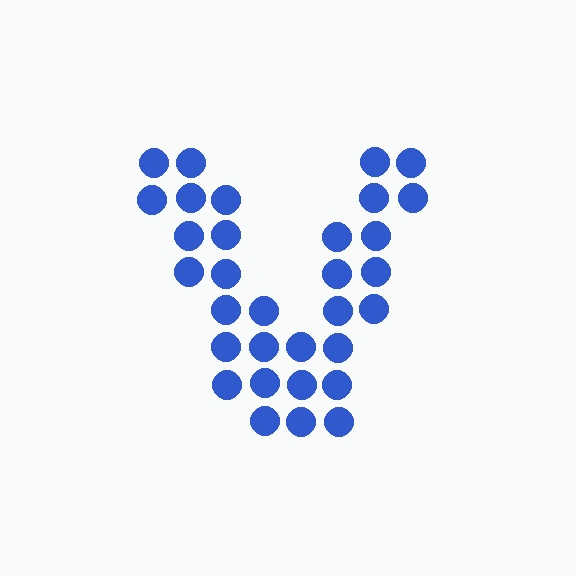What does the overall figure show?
The overall figure shows the letter V.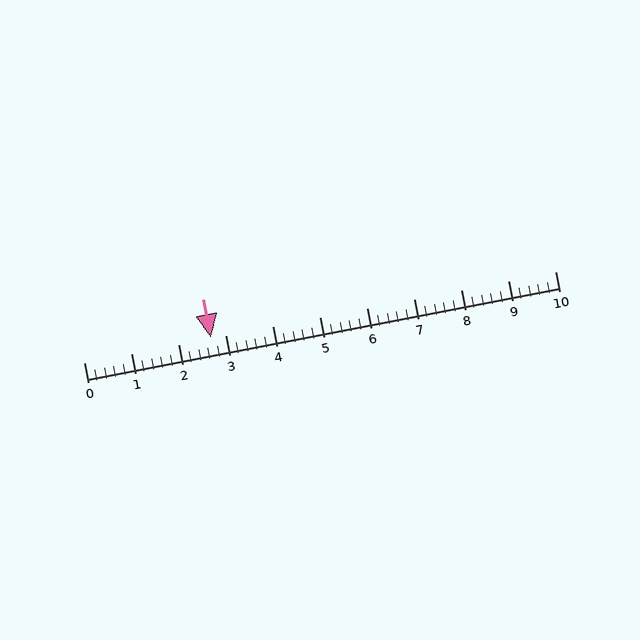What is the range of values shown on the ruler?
The ruler shows values from 0 to 10.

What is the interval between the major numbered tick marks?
The major tick marks are spaced 1 units apart.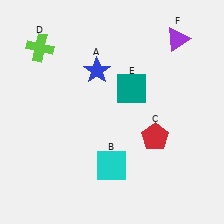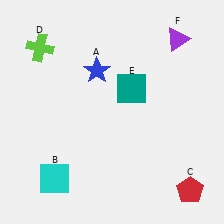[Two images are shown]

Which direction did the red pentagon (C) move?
The red pentagon (C) moved down.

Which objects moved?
The objects that moved are: the cyan square (B), the red pentagon (C).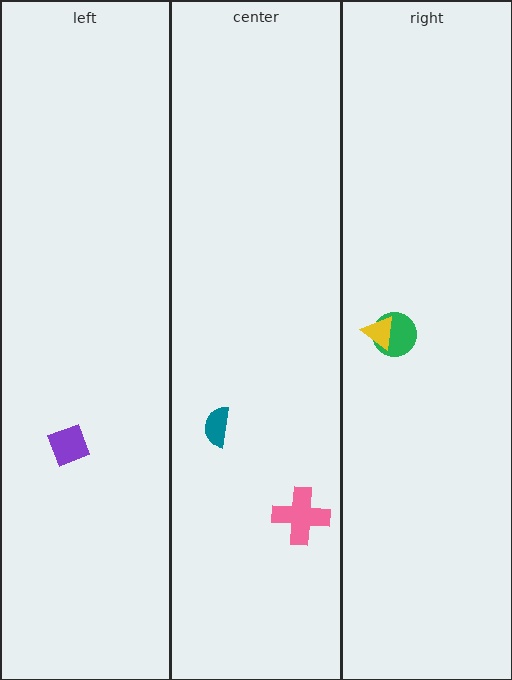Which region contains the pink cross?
The center region.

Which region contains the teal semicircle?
The center region.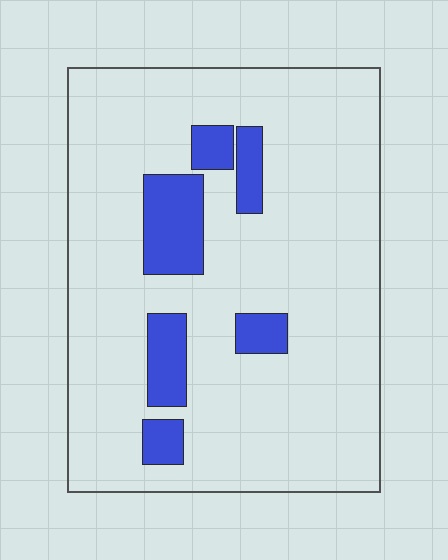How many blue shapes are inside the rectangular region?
6.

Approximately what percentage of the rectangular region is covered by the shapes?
Approximately 15%.